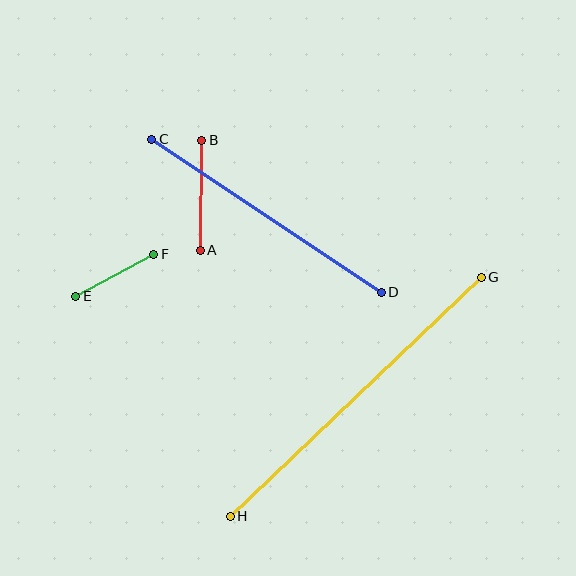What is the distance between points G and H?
The distance is approximately 347 pixels.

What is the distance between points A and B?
The distance is approximately 110 pixels.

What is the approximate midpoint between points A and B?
The midpoint is at approximately (201, 195) pixels.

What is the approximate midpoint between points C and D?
The midpoint is at approximately (267, 216) pixels.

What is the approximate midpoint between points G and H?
The midpoint is at approximately (356, 397) pixels.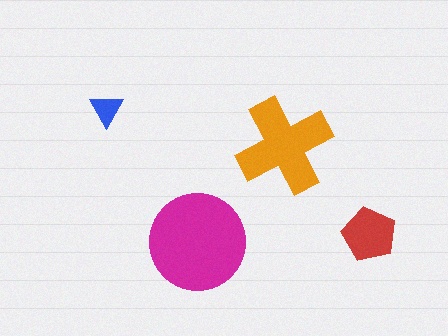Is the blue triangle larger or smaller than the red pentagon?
Smaller.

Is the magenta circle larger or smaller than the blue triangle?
Larger.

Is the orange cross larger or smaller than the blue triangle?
Larger.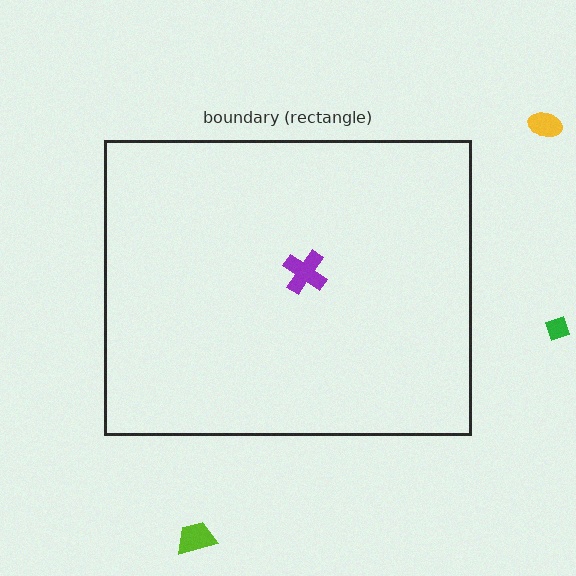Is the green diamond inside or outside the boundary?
Outside.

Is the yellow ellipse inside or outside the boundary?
Outside.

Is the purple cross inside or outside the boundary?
Inside.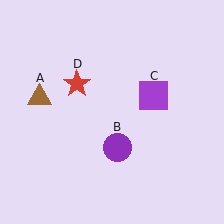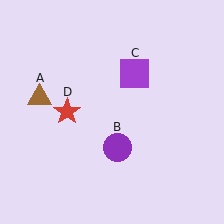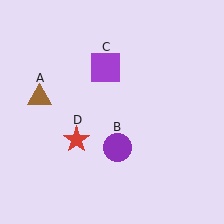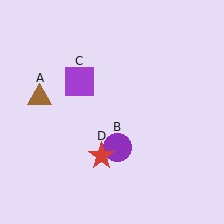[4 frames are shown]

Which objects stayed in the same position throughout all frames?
Brown triangle (object A) and purple circle (object B) remained stationary.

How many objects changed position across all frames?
2 objects changed position: purple square (object C), red star (object D).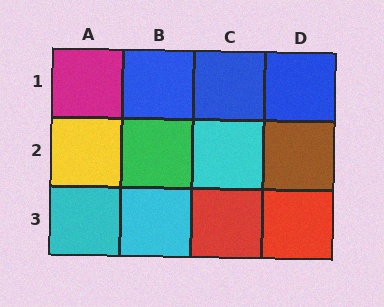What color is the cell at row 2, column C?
Cyan.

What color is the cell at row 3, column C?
Red.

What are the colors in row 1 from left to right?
Magenta, blue, blue, blue.